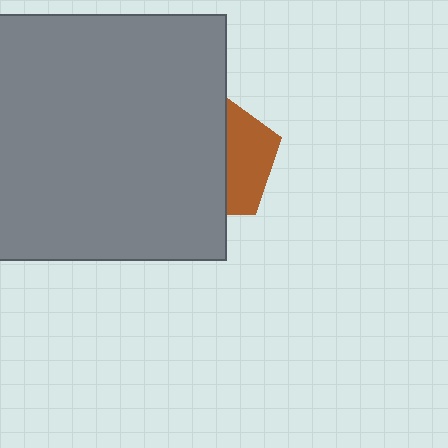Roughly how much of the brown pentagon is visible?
A small part of it is visible (roughly 37%).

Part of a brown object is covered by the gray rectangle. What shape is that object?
It is a pentagon.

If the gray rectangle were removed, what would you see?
You would see the complete brown pentagon.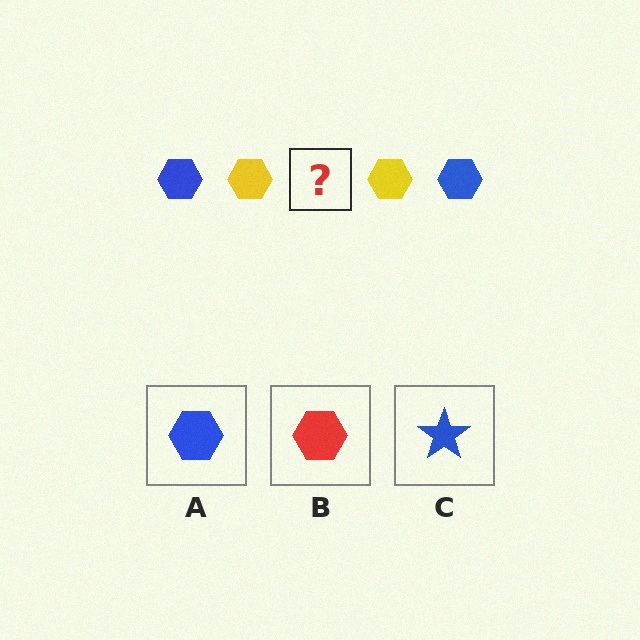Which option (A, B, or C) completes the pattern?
A.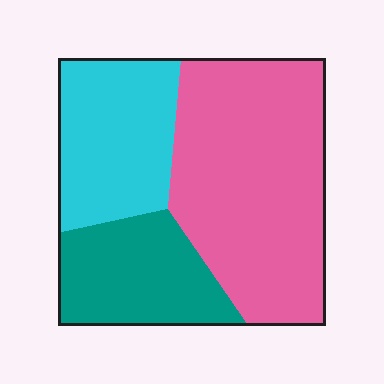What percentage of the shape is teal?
Teal takes up about one quarter (1/4) of the shape.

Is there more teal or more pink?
Pink.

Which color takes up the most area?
Pink, at roughly 50%.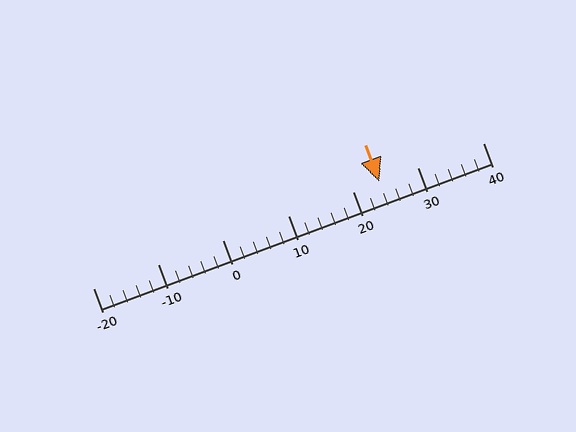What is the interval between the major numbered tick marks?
The major tick marks are spaced 10 units apart.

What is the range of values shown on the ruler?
The ruler shows values from -20 to 40.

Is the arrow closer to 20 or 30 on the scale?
The arrow is closer to 20.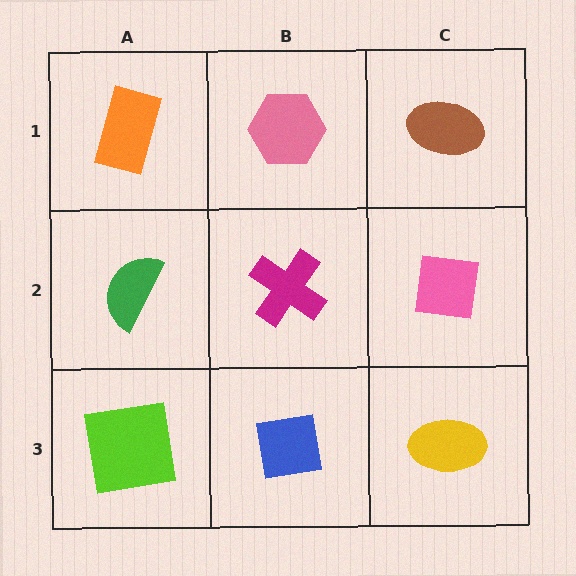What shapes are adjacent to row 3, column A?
A green semicircle (row 2, column A), a blue square (row 3, column B).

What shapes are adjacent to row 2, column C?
A brown ellipse (row 1, column C), a yellow ellipse (row 3, column C), a magenta cross (row 2, column B).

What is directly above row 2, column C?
A brown ellipse.